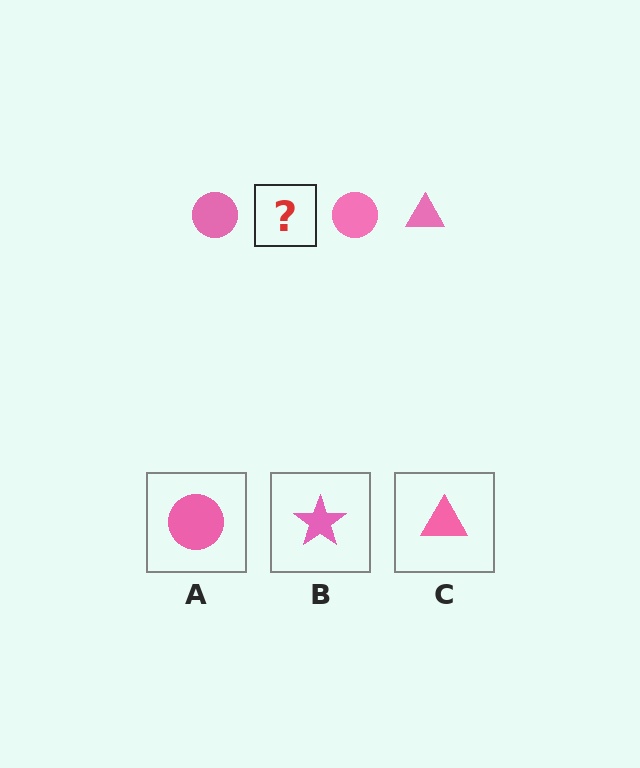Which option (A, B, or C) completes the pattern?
C.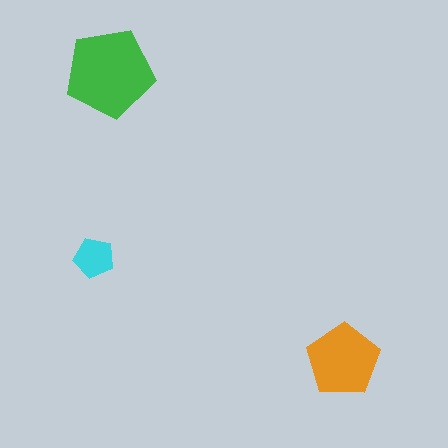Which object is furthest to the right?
The orange pentagon is rightmost.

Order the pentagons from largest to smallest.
the green one, the orange one, the cyan one.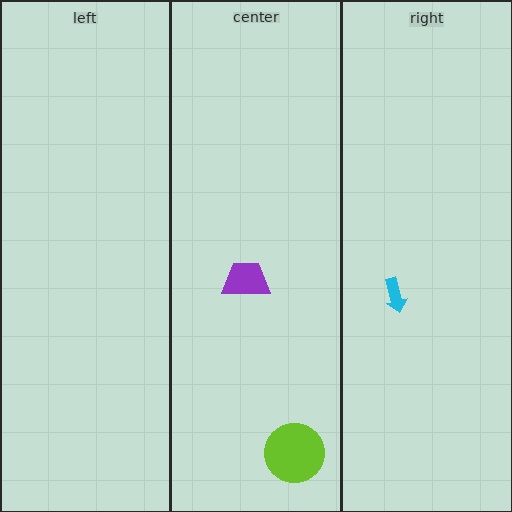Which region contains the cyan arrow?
The right region.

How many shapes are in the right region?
1.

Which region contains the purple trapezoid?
The center region.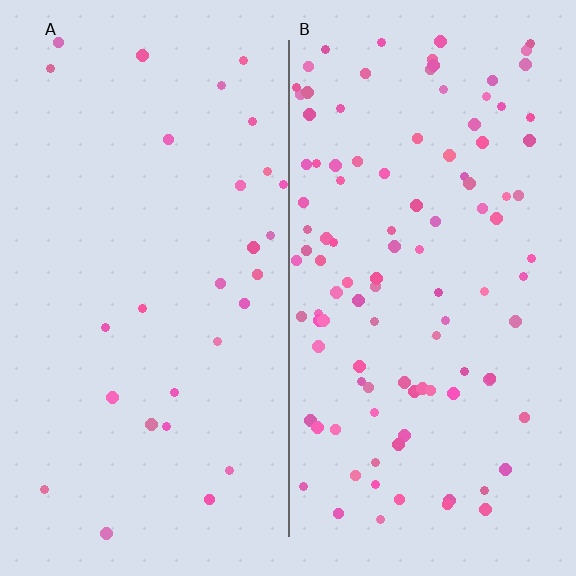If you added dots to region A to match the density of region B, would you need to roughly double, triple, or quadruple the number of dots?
Approximately quadruple.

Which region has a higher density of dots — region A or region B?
B (the right).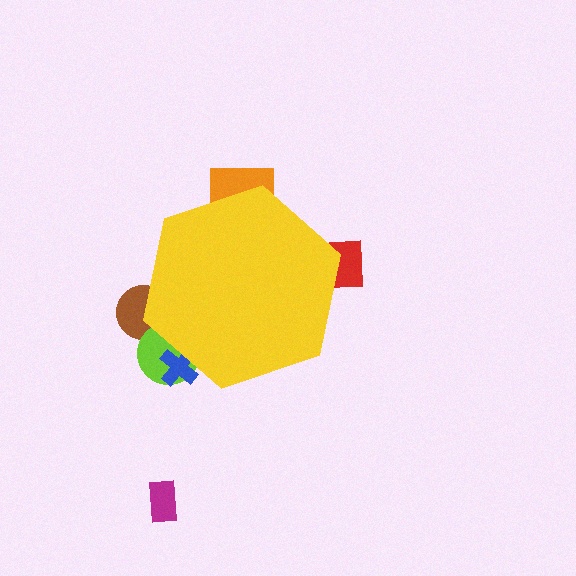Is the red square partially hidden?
Yes, the red square is partially hidden behind the yellow hexagon.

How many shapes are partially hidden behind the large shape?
5 shapes are partially hidden.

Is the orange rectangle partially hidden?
Yes, the orange rectangle is partially hidden behind the yellow hexagon.